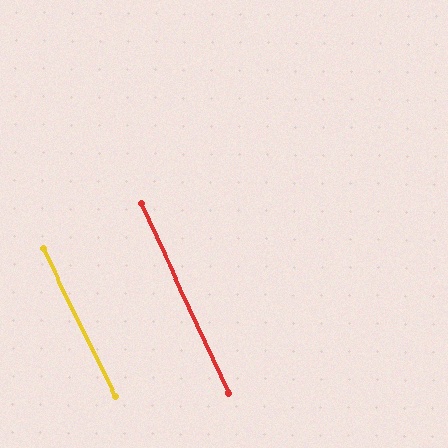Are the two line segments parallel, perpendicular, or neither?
Parallel — their directions differ by only 1.4°.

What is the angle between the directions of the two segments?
Approximately 1 degree.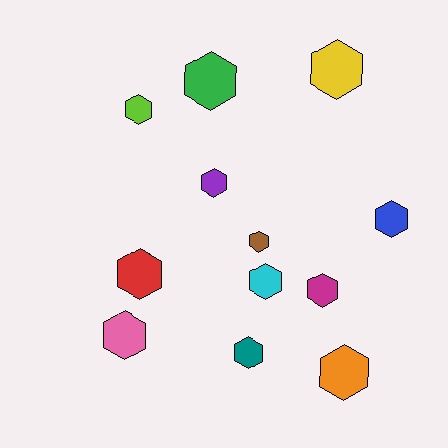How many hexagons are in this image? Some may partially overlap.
There are 12 hexagons.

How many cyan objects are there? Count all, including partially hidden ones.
There is 1 cyan object.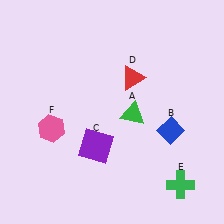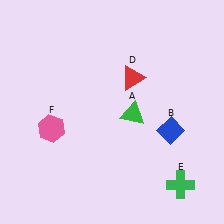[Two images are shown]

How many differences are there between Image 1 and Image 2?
There is 1 difference between the two images.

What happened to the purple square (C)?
The purple square (C) was removed in Image 2. It was in the bottom-left area of Image 1.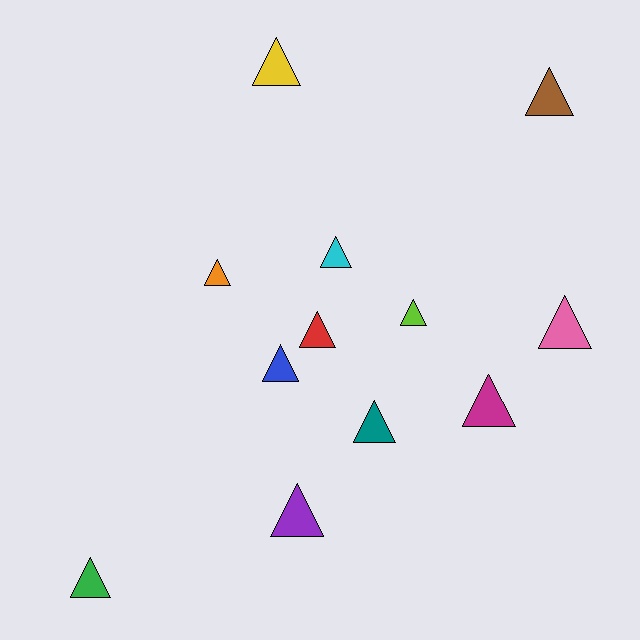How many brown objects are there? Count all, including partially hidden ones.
There is 1 brown object.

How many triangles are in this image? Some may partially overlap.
There are 12 triangles.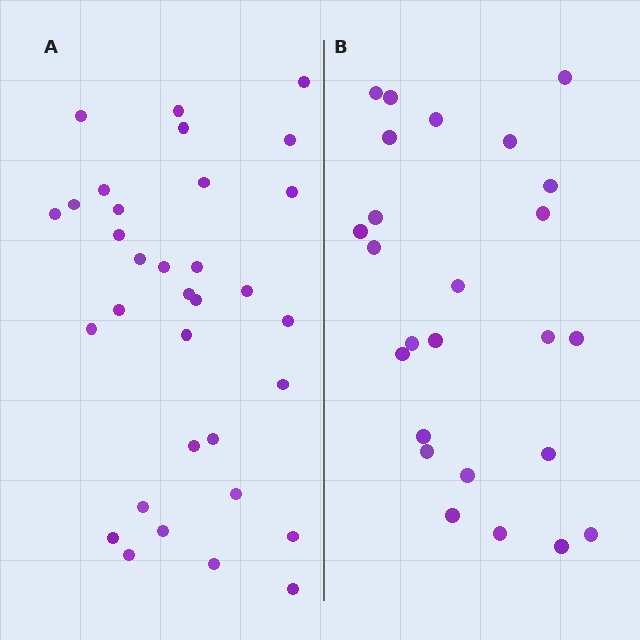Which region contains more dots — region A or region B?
Region A (the left region) has more dots.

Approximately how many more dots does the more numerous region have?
Region A has roughly 8 or so more dots than region B.